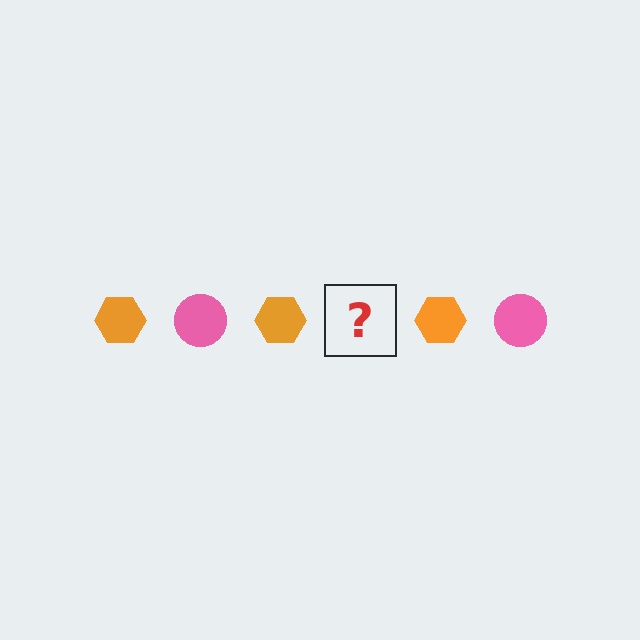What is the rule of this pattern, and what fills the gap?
The rule is that the pattern alternates between orange hexagon and pink circle. The gap should be filled with a pink circle.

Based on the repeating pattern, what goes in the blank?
The blank should be a pink circle.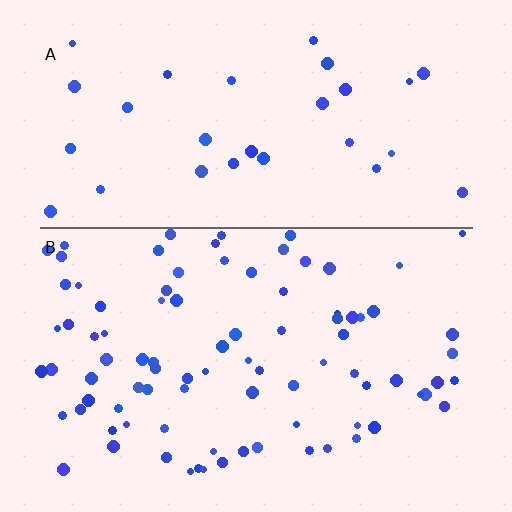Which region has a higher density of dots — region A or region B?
B (the bottom).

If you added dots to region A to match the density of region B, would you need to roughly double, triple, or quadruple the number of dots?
Approximately triple.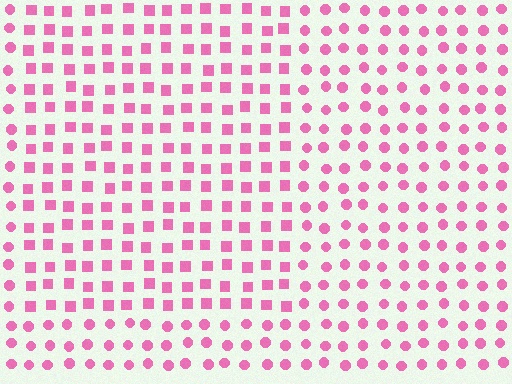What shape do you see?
I see a rectangle.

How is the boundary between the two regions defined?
The boundary is defined by a change in element shape: squares inside vs. circles outside. All elements share the same color and spacing.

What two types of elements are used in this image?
The image uses squares inside the rectangle region and circles outside it.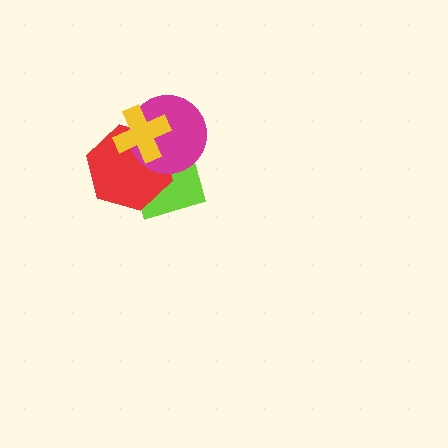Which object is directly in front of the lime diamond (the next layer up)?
The red hexagon is directly in front of the lime diamond.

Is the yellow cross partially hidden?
No, no other shape covers it.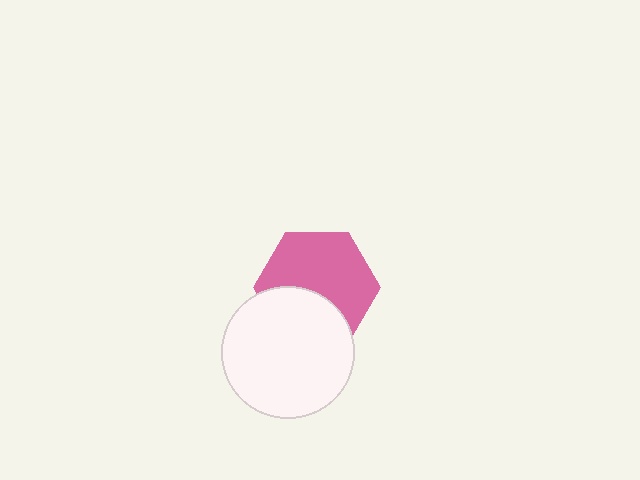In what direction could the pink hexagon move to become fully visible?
The pink hexagon could move up. That would shift it out from behind the white circle entirely.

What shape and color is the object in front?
The object in front is a white circle.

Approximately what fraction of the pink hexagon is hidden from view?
Roughly 36% of the pink hexagon is hidden behind the white circle.